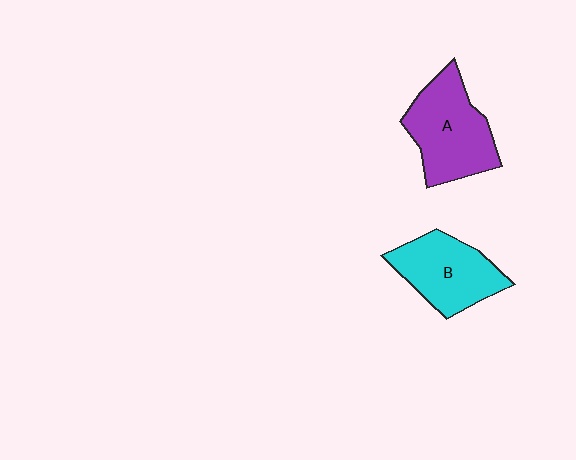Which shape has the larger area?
Shape A (purple).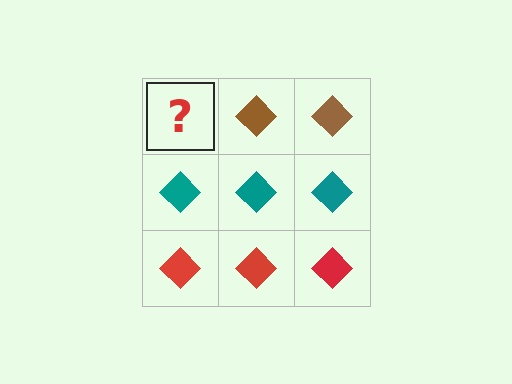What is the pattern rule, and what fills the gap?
The rule is that each row has a consistent color. The gap should be filled with a brown diamond.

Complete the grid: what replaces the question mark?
The question mark should be replaced with a brown diamond.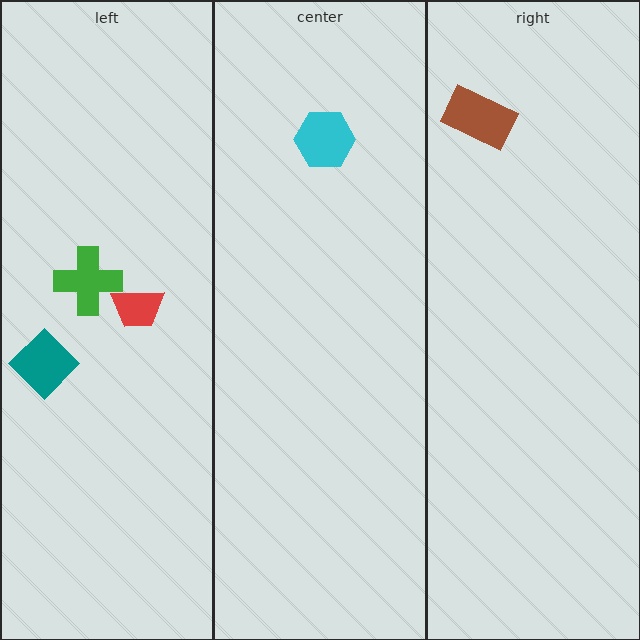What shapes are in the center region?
The cyan hexagon.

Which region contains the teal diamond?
The left region.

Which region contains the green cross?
The left region.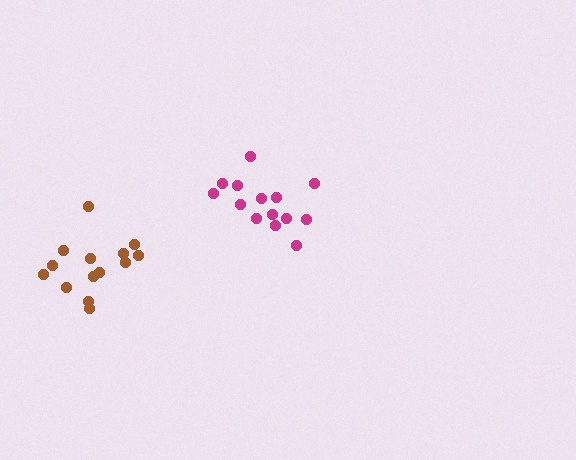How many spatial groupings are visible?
There are 2 spatial groupings.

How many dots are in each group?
Group 1: 14 dots, Group 2: 14 dots (28 total).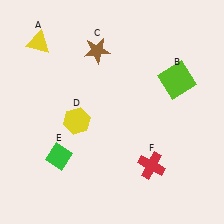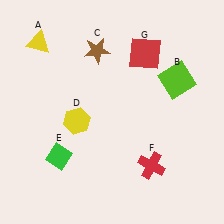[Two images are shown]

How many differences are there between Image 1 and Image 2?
There is 1 difference between the two images.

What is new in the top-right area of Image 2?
A red square (G) was added in the top-right area of Image 2.